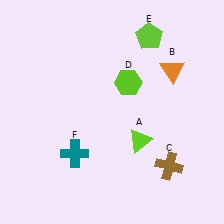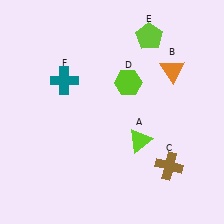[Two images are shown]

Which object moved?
The teal cross (F) moved up.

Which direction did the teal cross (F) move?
The teal cross (F) moved up.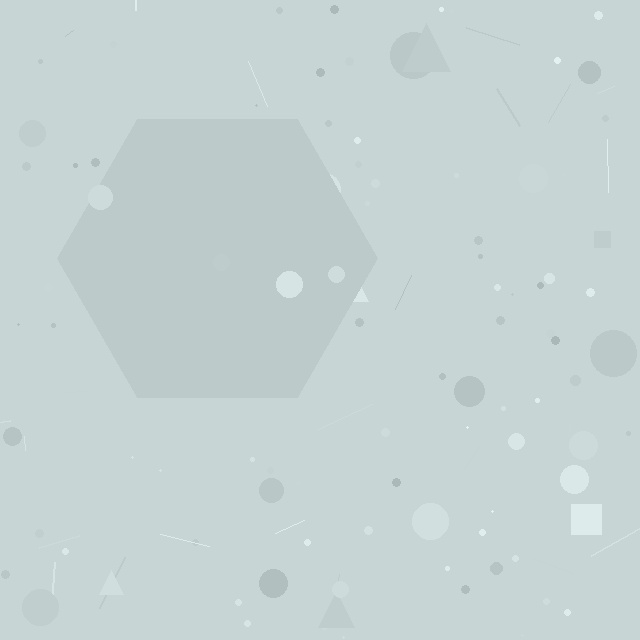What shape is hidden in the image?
A hexagon is hidden in the image.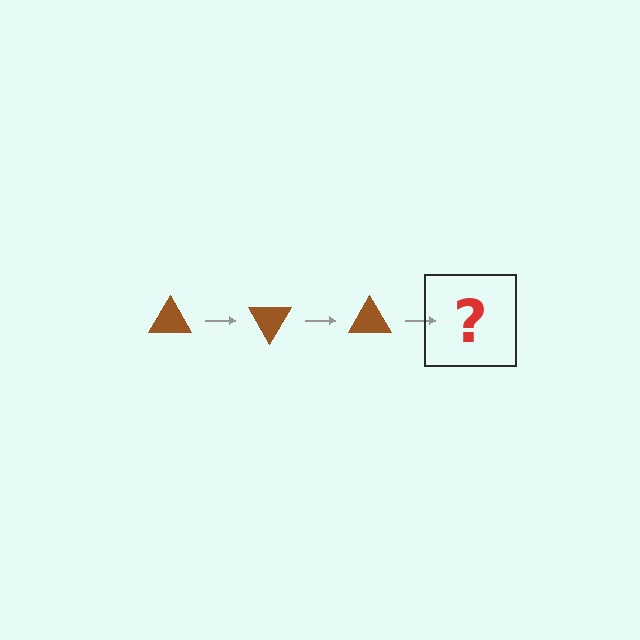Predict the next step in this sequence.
The next step is a brown triangle rotated 180 degrees.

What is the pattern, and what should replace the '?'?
The pattern is that the triangle rotates 60 degrees each step. The '?' should be a brown triangle rotated 180 degrees.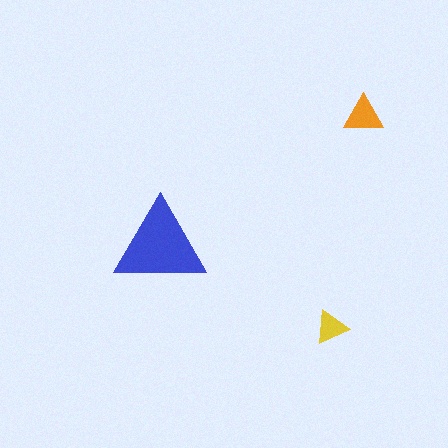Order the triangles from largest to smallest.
the blue one, the orange one, the yellow one.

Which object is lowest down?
The yellow triangle is bottommost.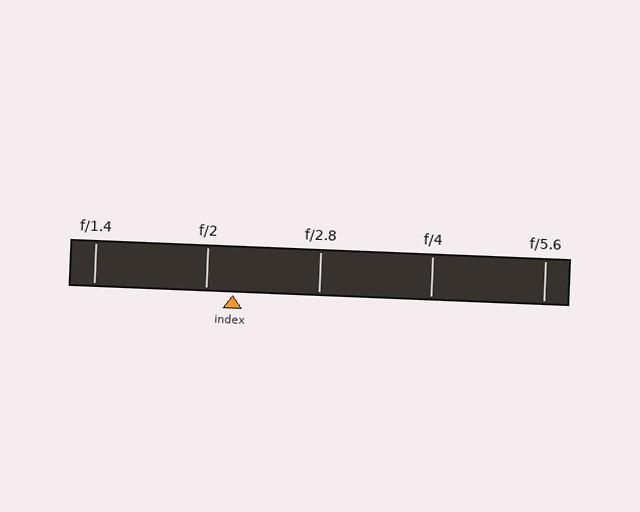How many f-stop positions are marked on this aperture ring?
There are 5 f-stop positions marked.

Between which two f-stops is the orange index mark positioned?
The index mark is between f/2 and f/2.8.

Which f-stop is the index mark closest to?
The index mark is closest to f/2.